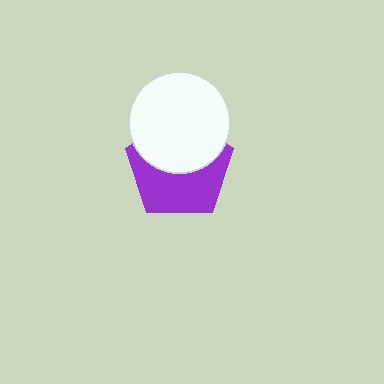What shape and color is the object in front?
The object in front is a white circle.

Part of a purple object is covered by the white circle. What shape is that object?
It is a pentagon.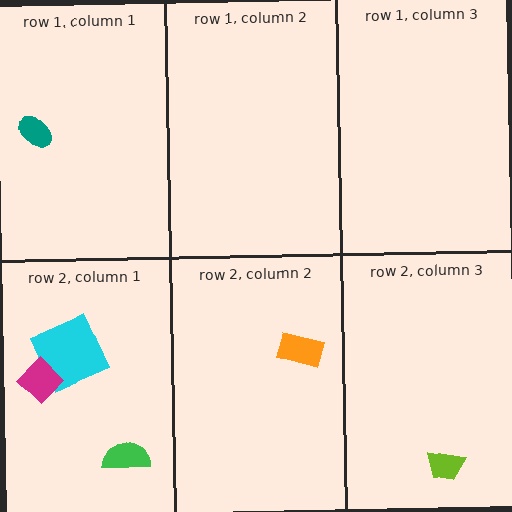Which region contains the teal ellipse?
The row 1, column 1 region.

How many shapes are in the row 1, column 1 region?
1.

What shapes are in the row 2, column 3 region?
The lime trapezoid.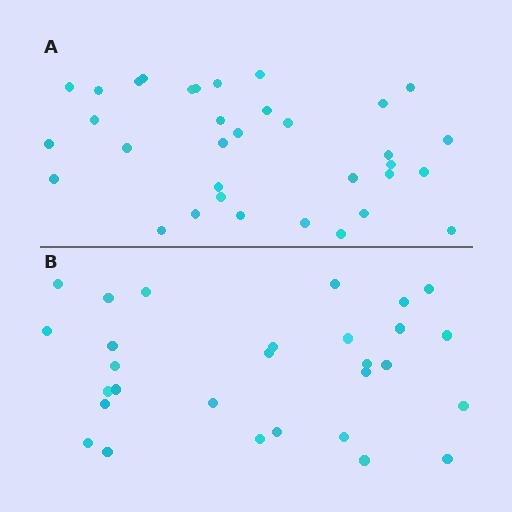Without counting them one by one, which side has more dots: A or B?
Region A (the top region) has more dots.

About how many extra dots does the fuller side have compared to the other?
Region A has about 5 more dots than region B.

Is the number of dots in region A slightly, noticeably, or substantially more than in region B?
Region A has only slightly more — the two regions are fairly close. The ratio is roughly 1.2 to 1.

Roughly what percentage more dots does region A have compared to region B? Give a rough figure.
About 15% more.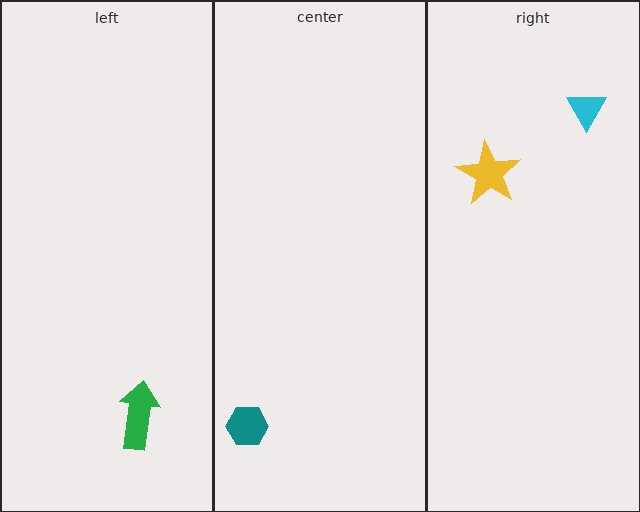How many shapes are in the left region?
1.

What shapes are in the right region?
The yellow star, the cyan triangle.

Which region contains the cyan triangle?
The right region.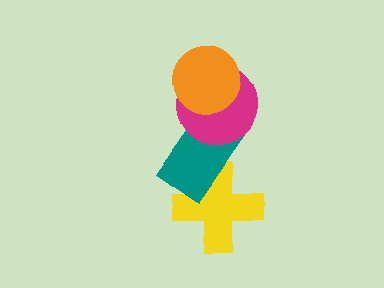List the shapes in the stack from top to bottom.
From top to bottom: the orange circle, the magenta circle, the teal rectangle, the yellow cross.